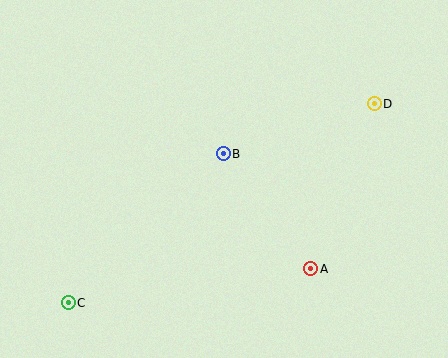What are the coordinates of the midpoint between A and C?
The midpoint between A and C is at (189, 286).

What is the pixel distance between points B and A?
The distance between B and A is 145 pixels.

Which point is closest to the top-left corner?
Point B is closest to the top-left corner.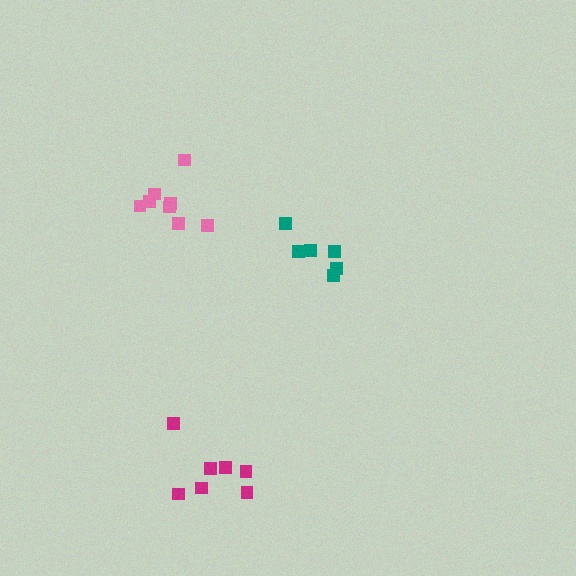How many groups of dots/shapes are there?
There are 3 groups.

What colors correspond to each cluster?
The clusters are colored: magenta, pink, teal.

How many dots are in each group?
Group 1: 7 dots, Group 2: 8 dots, Group 3: 6 dots (21 total).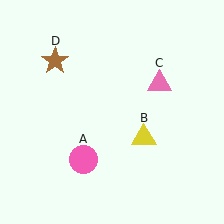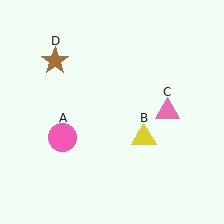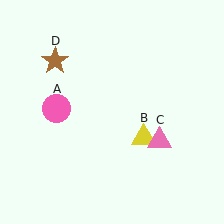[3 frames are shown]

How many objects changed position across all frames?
2 objects changed position: pink circle (object A), pink triangle (object C).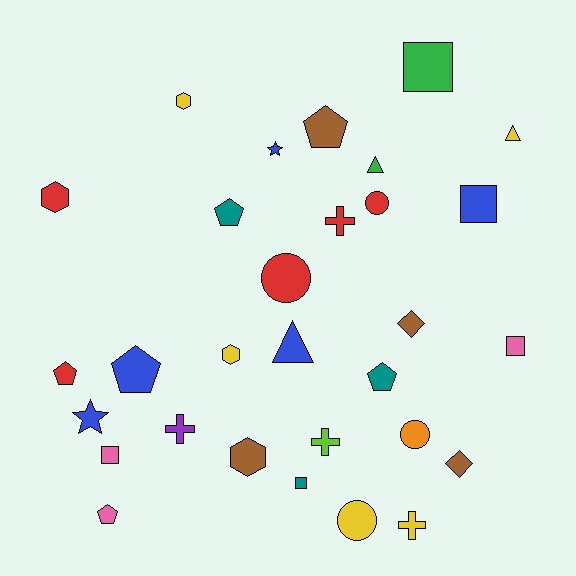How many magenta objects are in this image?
There are no magenta objects.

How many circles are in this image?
There are 4 circles.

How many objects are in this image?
There are 30 objects.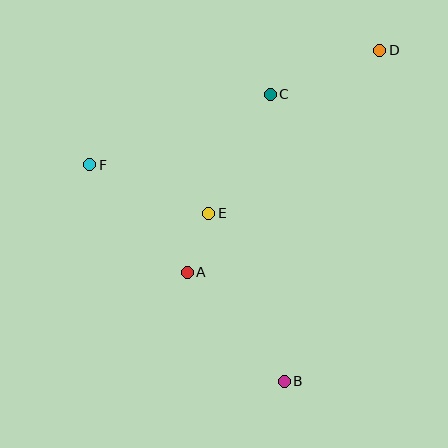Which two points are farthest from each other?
Points B and D are farthest from each other.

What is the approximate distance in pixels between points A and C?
The distance between A and C is approximately 196 pixels.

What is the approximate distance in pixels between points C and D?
The distance between C and D is approximately 118 pixels.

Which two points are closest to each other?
Points A and E are closest to each other.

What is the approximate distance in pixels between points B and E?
The distance between B and E is approximately 184 pixels.